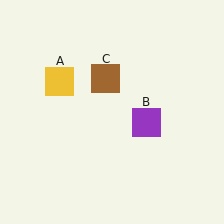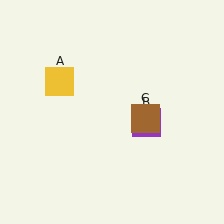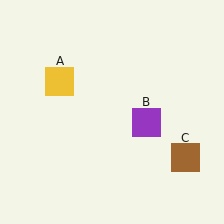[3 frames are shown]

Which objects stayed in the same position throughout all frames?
Yellow square (object A) and purple square (object B) remained stationary.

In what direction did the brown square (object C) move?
The brown square (object C) moved down and to the right.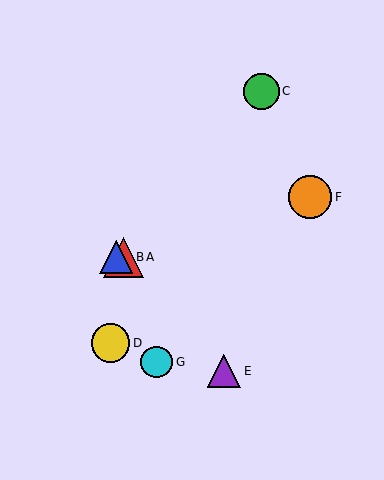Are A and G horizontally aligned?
No, A is at y≈257 and G is at y≈362.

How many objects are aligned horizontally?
2 objects (A, B) are aligned horizontally.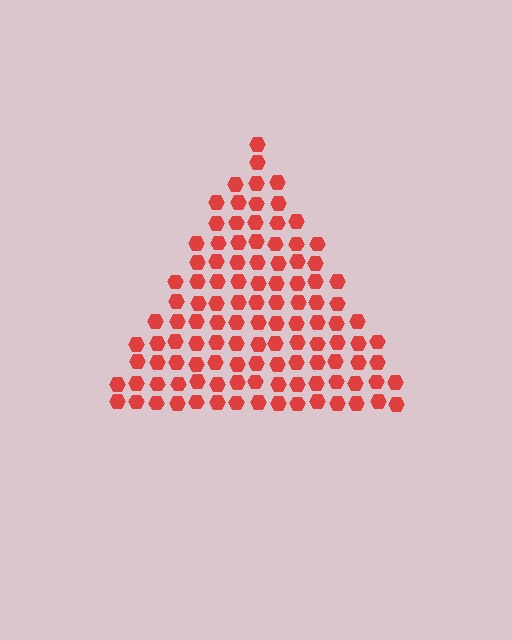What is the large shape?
The large shape is a triangle.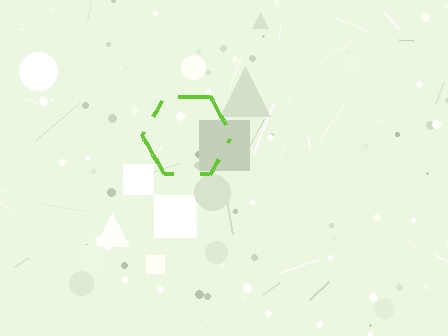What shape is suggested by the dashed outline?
The dashed outline suggests a hexagon.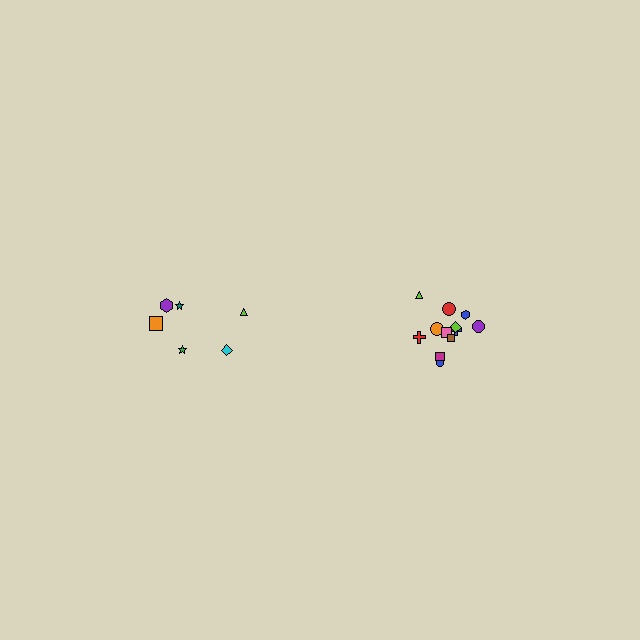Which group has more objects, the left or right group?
The right group.